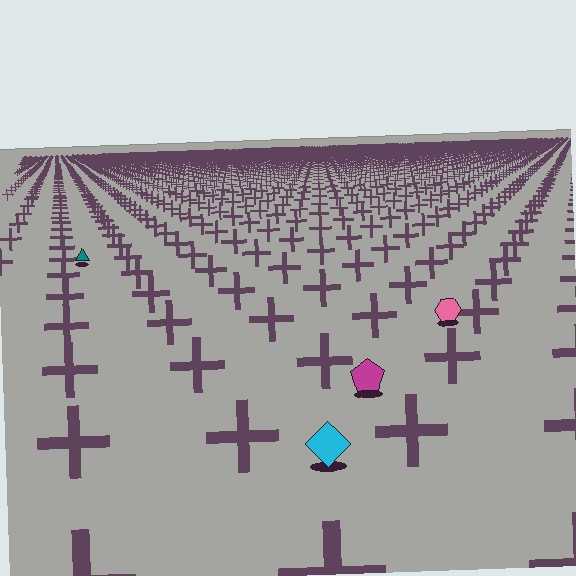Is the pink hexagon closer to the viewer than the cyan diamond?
No. The cyan diamond is closer — you can tell from the texture gradient: the ground texture is coarser near it.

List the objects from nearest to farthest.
From nearest to farthest: the cyan diamond, the magenta pentagon, the pink hexagon, the teal triangle.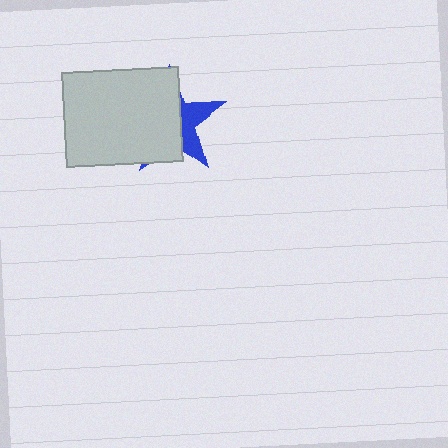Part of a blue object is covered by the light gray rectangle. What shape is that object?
It is a star.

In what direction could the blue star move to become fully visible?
The blue star could move right. That would shift it out from behind the light gray rectangle entirely.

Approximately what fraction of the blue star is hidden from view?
Roughly 68% of the blue star is hidden behind the light gray rectangle.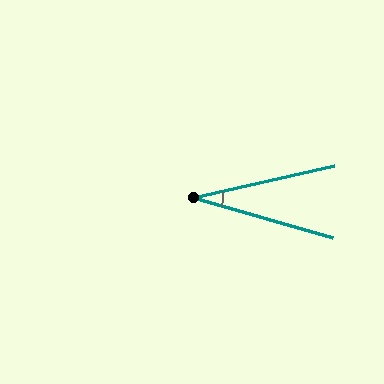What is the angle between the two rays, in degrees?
Approximately 29 degrees.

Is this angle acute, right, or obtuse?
It is acute.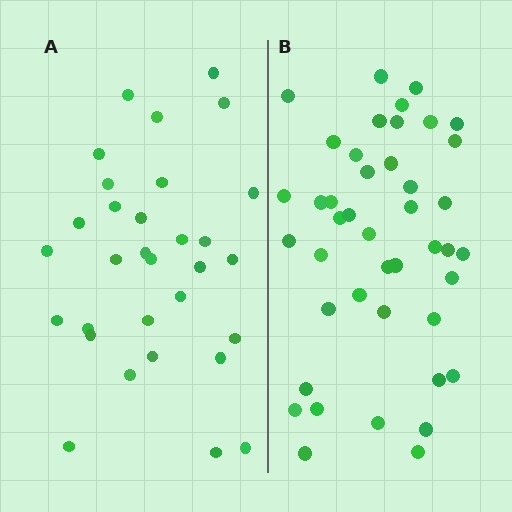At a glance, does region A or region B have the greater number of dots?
Region B (the right region) has more dots.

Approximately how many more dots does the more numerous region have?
Region B has roughly 12 or so more dots than region A.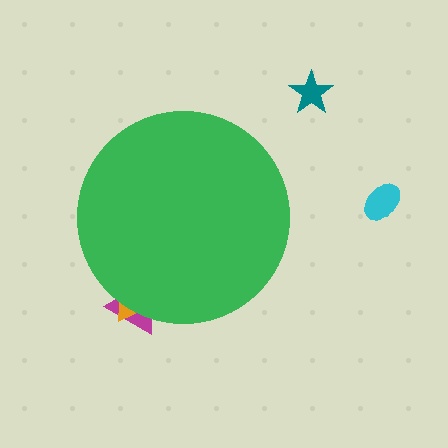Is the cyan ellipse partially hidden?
No, the cyan ellipse is fully visible.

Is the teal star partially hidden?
No, the teal star is fully visible.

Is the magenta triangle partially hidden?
Yes, the magenta triangle is partially hidden behind the green circle.